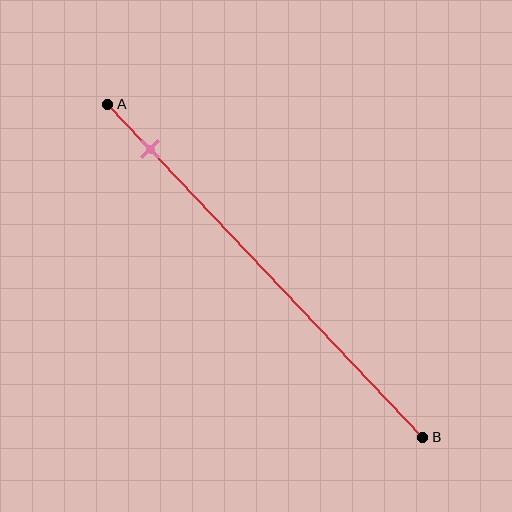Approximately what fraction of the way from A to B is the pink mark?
The pink mark is approximately 15% of the way from A to B.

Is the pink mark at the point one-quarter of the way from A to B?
No, the mark is at about 15% from A, not at the 25% one-quarter point.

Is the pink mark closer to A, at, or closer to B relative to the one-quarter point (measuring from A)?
The pink mark is closer to point A than the one-quarter point of segment AB.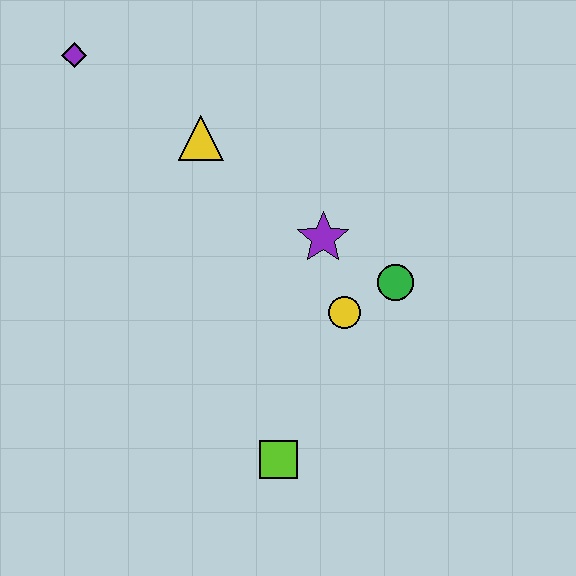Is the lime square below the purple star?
Yes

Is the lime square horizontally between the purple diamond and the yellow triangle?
No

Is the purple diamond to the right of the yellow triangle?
No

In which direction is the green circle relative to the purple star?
The green circle is to the right of the purple star.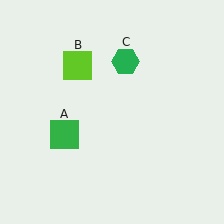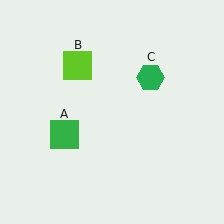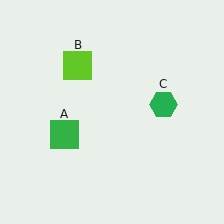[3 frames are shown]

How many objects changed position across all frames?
1 object changed position: green hexagon (object C).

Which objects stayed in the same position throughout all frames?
Green square (object A) and lime square (object B) remained stationary.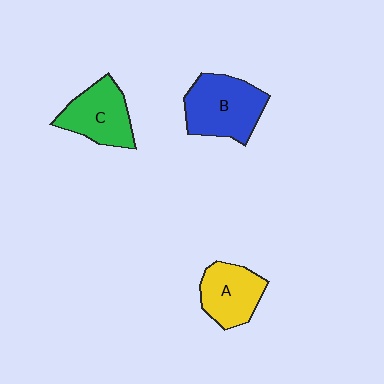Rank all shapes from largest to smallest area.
From largest to smallest: B (blue), C (green), A (yellow).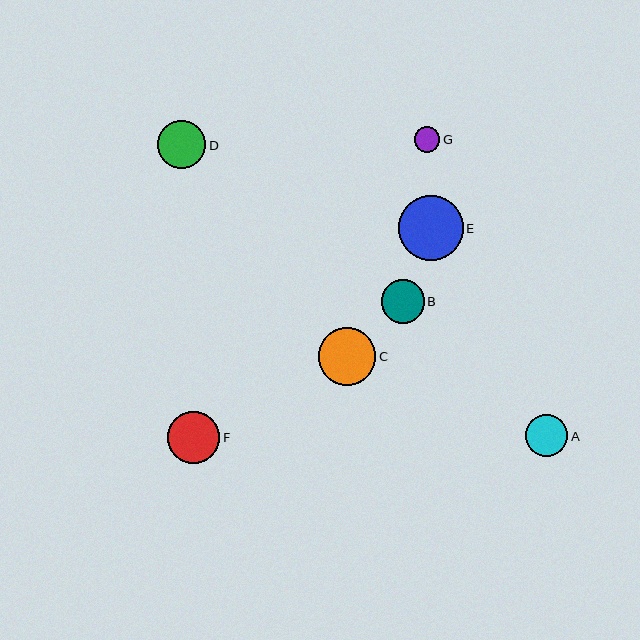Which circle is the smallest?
Circle G is the smallest with a size of approximately 26 pixels.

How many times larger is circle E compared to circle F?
Circle E is approximately 1.2 times the size of circle F.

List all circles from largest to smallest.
From largest to smallest: E, C, F, D, B, A, G.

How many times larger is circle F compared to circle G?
Circle F is approximately 2.0 times the size of circle G.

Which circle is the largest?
Circle E is the largest with a size of approximately 65 pixels.